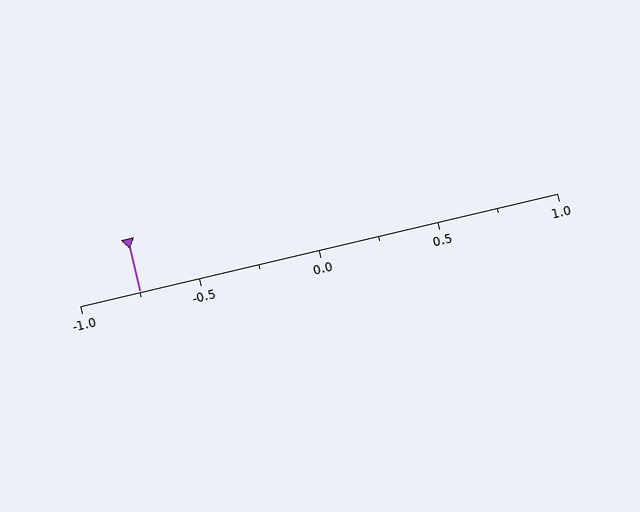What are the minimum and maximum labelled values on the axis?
The axis runs from -1.0 to 1.0.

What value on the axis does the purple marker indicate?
The marker indicates approximately -0.75.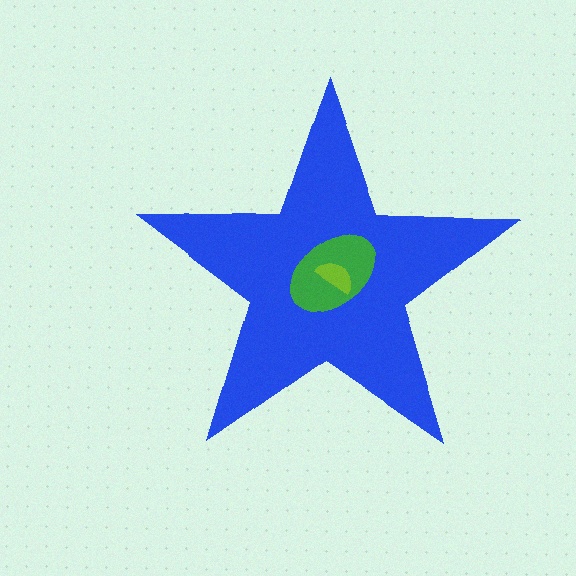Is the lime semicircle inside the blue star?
Yes.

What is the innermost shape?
The lime semicircle.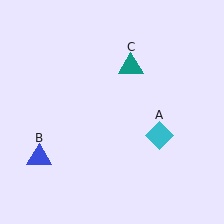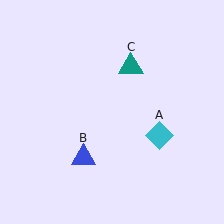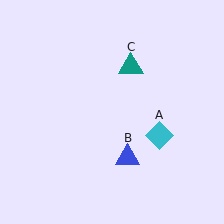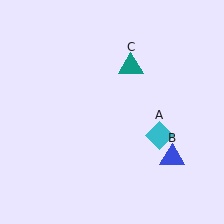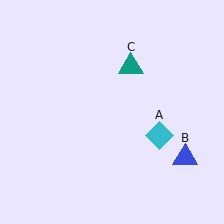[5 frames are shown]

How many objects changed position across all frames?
1 object changed position: blue triangle (object B).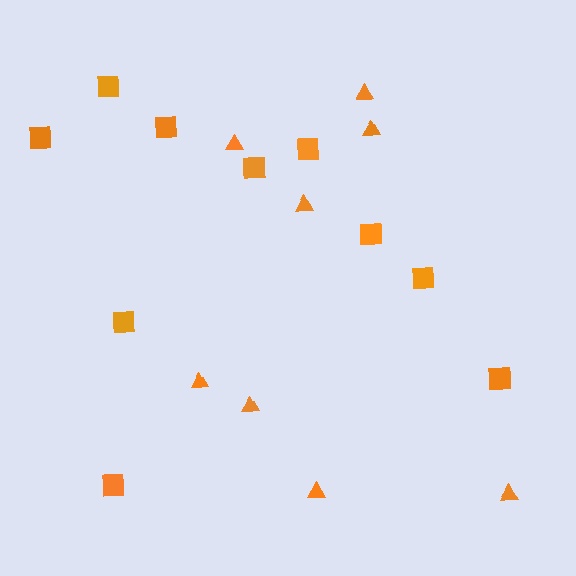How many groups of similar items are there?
There are 2 groups: one group of triangles (8) and one group of squares (10).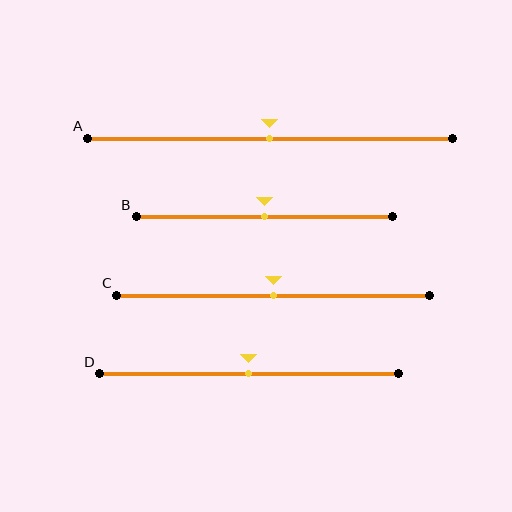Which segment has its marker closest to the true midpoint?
Segment A has its marker closest to the true midpoint.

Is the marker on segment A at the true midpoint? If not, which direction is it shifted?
Yes, the marker on segment A is at the true midpoint.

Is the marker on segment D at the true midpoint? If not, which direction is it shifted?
Yes, the marker on segment D is at the true midpoint.